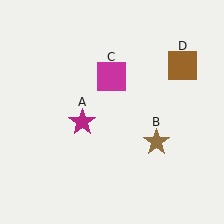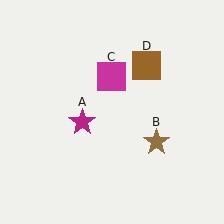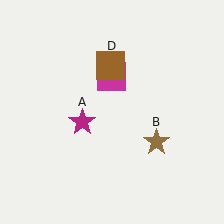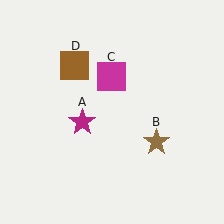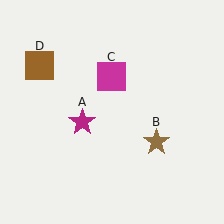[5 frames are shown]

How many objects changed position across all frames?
1 object changed position: brown square (object D).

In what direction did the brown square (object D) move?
The brown square (object D) moved left.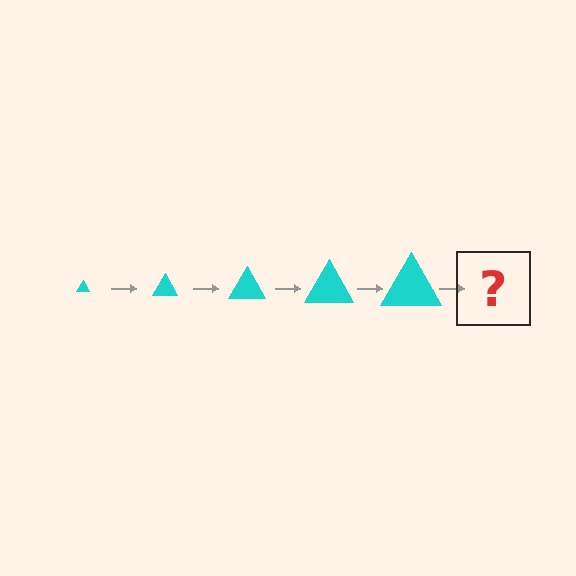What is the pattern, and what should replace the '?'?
The pattern is that the triangle gets progressively larger each step. The '?' should be a cyan triangle, larger than the previous one.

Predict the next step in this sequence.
The next step is a cyan triangle, larger than the previous one.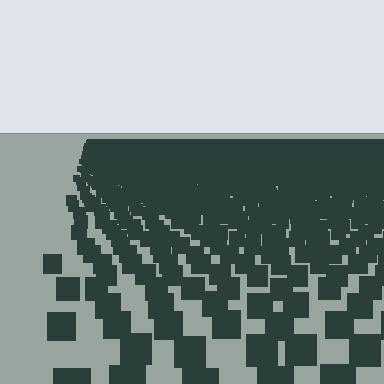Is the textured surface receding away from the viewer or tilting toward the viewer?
The surface is receding away from the viewer. Texture elements get smaller and denser toward the top.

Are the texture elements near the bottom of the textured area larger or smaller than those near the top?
Larger. Near the bottom, elements are closer to the viewer and appear at a bigger on-screen size.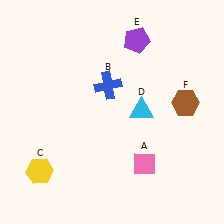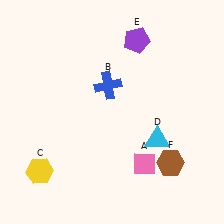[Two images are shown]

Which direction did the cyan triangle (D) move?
The cyan triangle (D) moved down.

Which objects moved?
The objects that moved are: the cyan triangle (D), the brown hexagon (F).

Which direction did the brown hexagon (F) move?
The brown hexagon (F) moved down.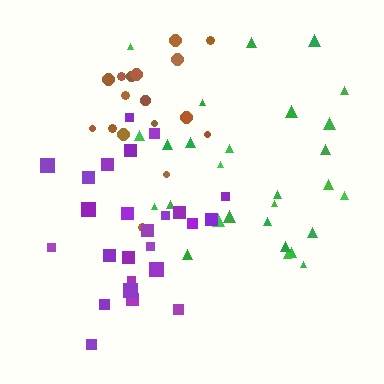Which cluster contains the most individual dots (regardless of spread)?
Green (28).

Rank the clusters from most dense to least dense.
brown, purple, green.